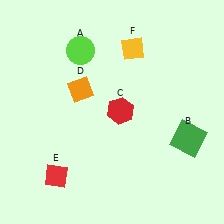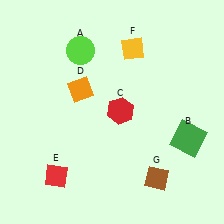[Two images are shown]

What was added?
A brown diamond (G) was added in Image 2.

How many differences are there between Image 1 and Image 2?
There is 1 difference between the two images.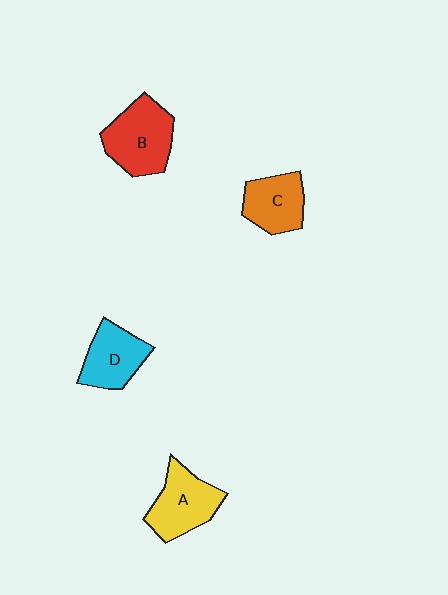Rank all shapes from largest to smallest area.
From largest to smallest: B (red), A (yellow), D (cyan), C (orange).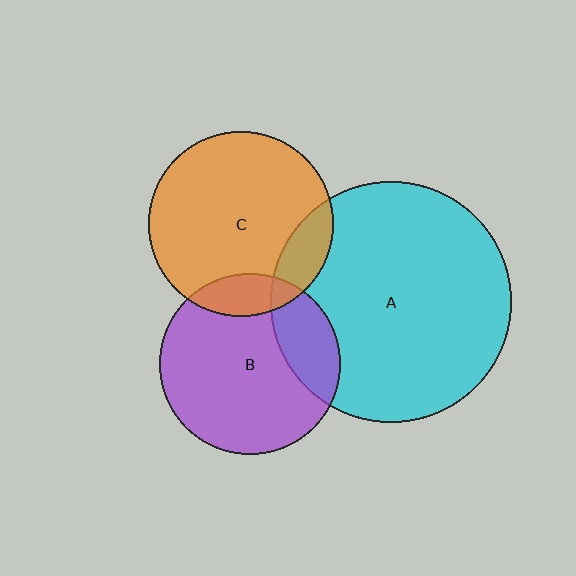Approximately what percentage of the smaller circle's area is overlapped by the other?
Approximately 20%.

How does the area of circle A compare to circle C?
Approximately 1.7 times.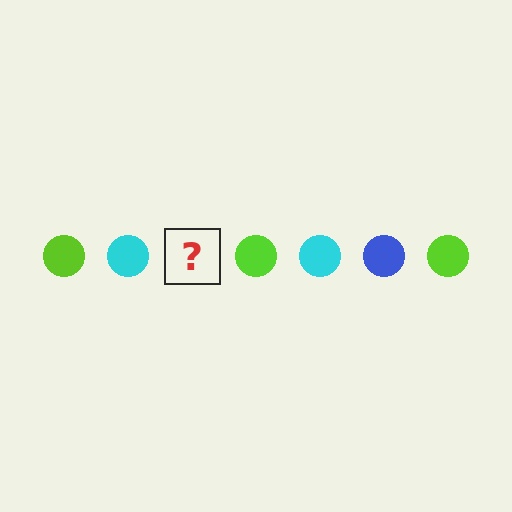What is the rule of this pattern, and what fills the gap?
The rule is that the pattern cycles through lime, cyan, blue circles. The gap should be filled with a blue circle.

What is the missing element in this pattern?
The missing element is a blue circle.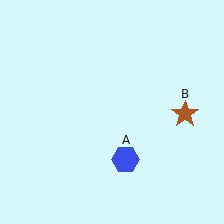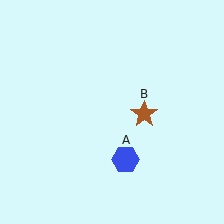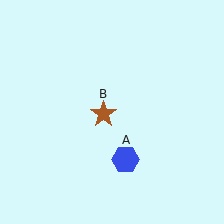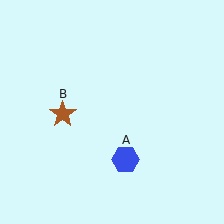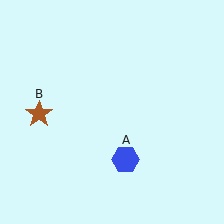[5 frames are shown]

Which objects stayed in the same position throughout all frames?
Blue hexagon (object A) remained stationary.